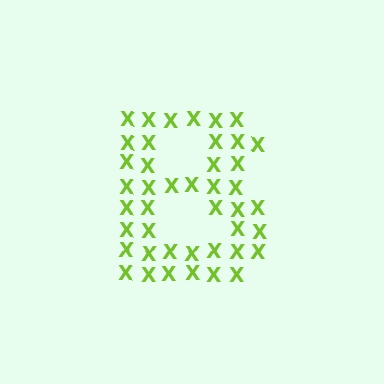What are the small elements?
The small elements are letter X's.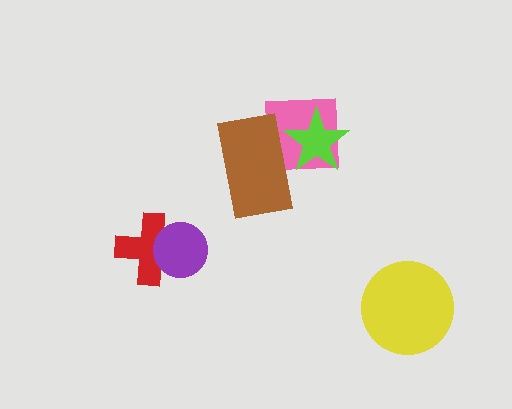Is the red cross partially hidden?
Yes, it is partially covered by another shape.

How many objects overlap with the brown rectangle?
2 objects overlap with the brown rectangle.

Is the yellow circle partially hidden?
No, no other shape covers it.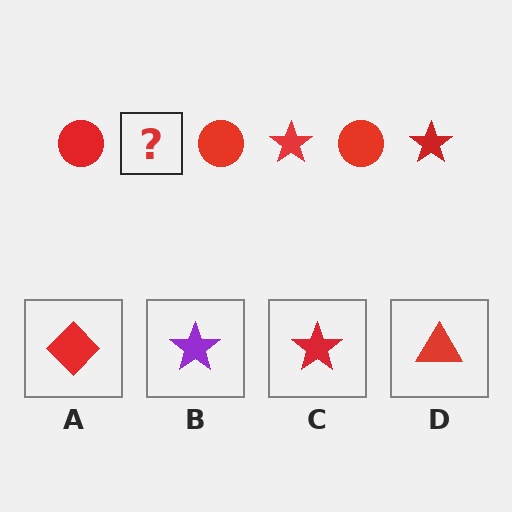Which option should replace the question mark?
Option C.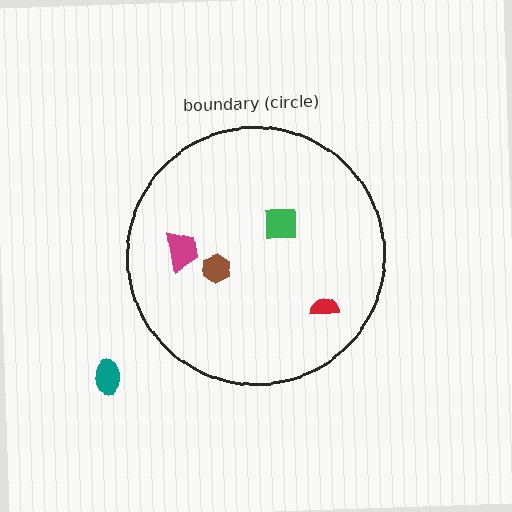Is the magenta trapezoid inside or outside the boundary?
Inside.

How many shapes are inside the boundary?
4 inside, 1 outside.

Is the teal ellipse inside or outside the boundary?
Outside.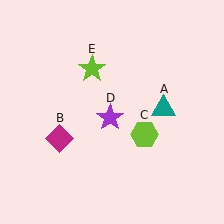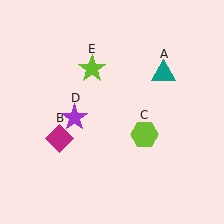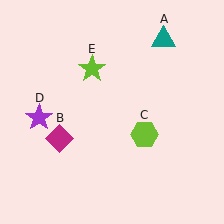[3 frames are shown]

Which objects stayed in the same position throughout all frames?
Magenta diamond (object B) and lime hexagon (object C) and lime star (object E) remained stationary.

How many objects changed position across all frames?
2 objects changed position: teal triangle (object A), purple star (object D).